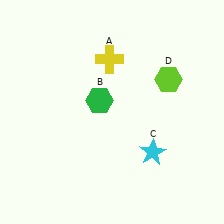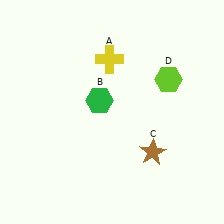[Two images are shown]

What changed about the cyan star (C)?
In Image 1, C is cyan. In Image 2, it changed to brown.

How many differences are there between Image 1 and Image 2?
There is 1 difference between the two images.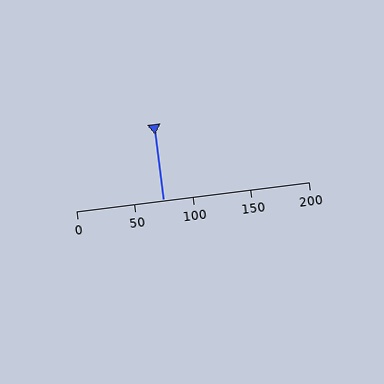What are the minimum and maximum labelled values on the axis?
The axis runs from 0 to 200.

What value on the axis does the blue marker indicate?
The marker indicates approximately 75.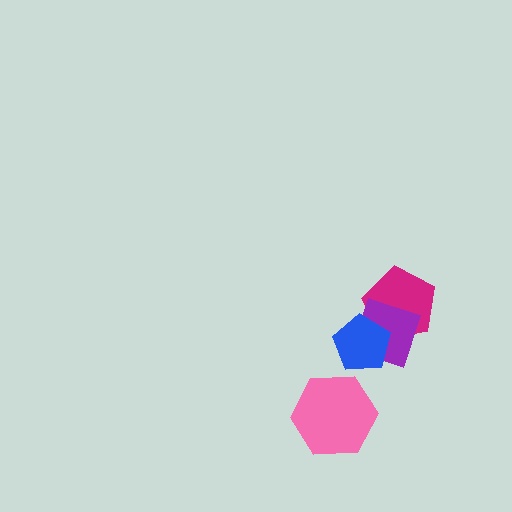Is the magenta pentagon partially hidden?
Yes, it is partially covered by another shape.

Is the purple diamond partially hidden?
Yes, it is partially covered by another shape.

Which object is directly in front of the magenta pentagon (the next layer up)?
The purple diamond is directly in front of the magenta pentagon.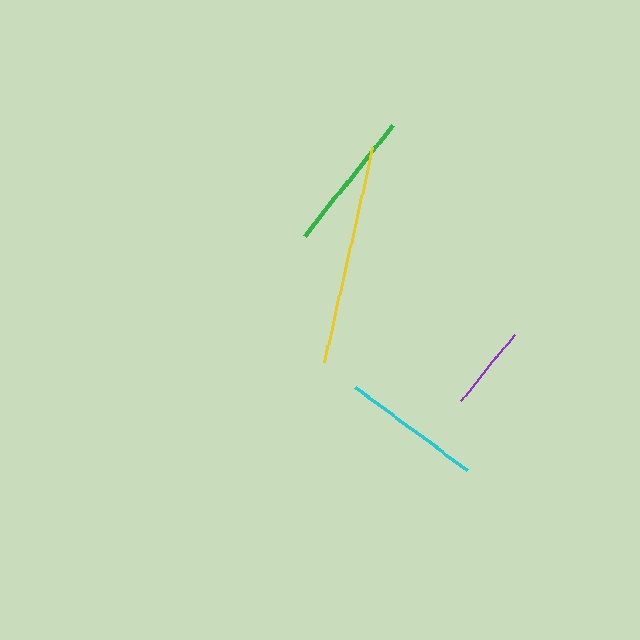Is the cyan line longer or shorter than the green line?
The green line is longer than the cyan line.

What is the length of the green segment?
The green segment is approximately 142 pixels long.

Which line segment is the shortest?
The purple line is the shortest at approximately 84 pixels.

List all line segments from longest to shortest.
From longest to shortest: yellow, green, cyan, purple.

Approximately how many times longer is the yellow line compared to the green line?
The yellow line is approximately 1.6 times the length of the green line.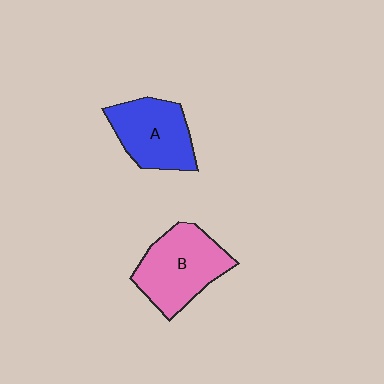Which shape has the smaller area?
Shape A (blue).